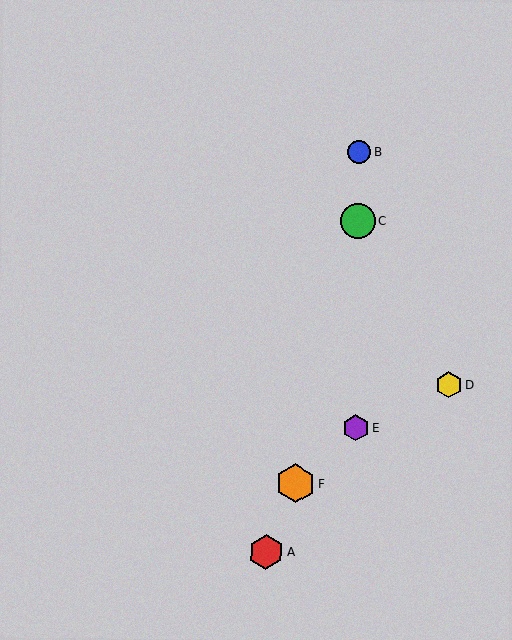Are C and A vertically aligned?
No, C is at x≈358 and A is at x≈266.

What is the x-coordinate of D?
Object D is at x≈449.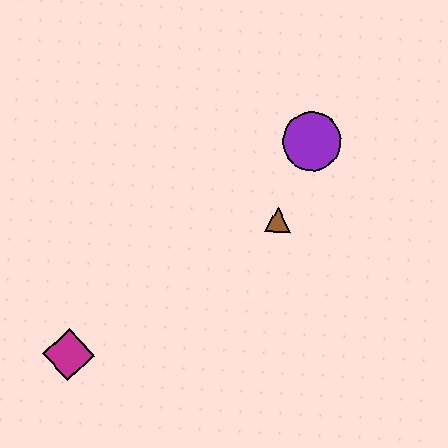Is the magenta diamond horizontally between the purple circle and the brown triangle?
No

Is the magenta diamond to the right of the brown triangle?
No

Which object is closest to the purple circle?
The brown triangle is closest to the purple circle.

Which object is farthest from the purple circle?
The magenta diamond is farthest from the purple circle.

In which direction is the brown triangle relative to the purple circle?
The brown triangle is below the purple circle.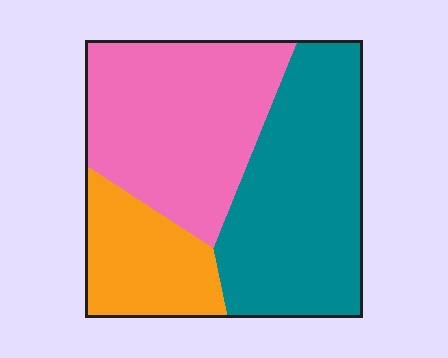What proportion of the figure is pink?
Pink takes up about two fifths (2/5) of the figure.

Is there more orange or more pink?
Pink.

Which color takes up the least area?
Orange, at roughly 20%.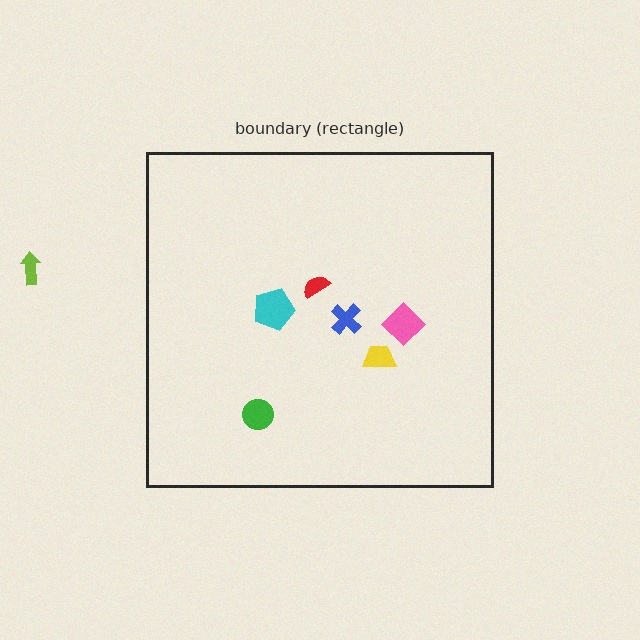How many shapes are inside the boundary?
6 inside, 1 outside.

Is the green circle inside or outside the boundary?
Inside.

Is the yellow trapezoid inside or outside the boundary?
Inside.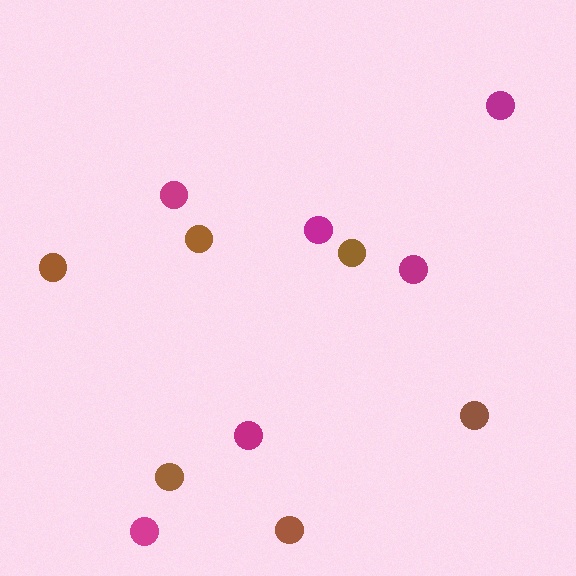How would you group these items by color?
There are 2 groups: one group of brown circles (6) and one group of magenta circles (6).